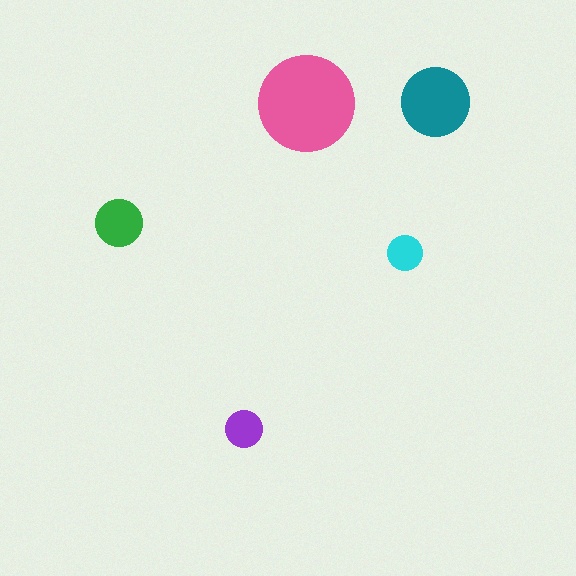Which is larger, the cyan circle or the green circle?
The green one.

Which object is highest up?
The teal circle is topmost.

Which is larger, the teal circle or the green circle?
The teal one.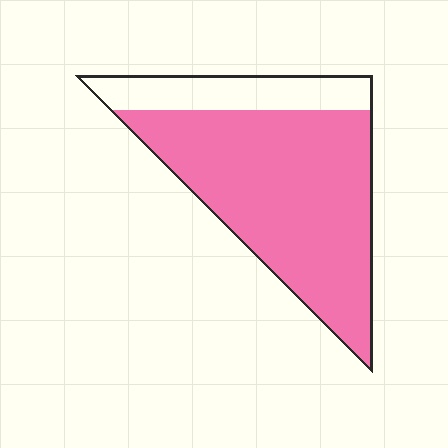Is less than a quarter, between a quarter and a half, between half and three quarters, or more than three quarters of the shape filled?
More than three quarters.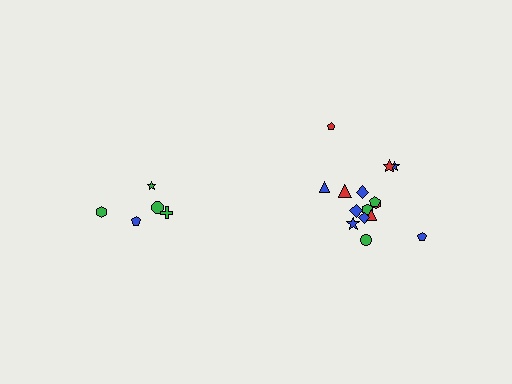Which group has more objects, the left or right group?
The right group.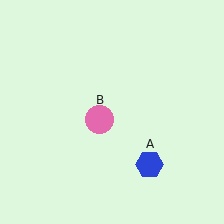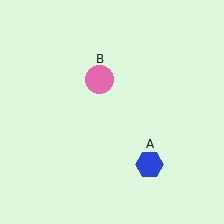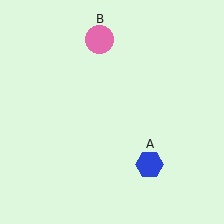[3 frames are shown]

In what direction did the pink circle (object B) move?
The pink circle (object B) moved up.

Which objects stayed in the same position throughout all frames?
Blue hexagon (object A) remained stationary.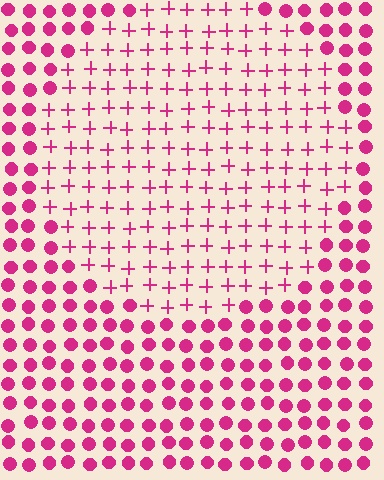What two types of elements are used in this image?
The image uses plus signs inside the circle region and circles outside it.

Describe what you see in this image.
The image is filled with small magenta elements arranged in a uniform grid. A circle-shaped region contains plus signs, while the surrounding area contains circles. The boundary is defined purely by the change in element shape.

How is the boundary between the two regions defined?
The boundary is defined by a change in element shape: plus signs inside vs. circles outside. All elements share the same color and spacing.